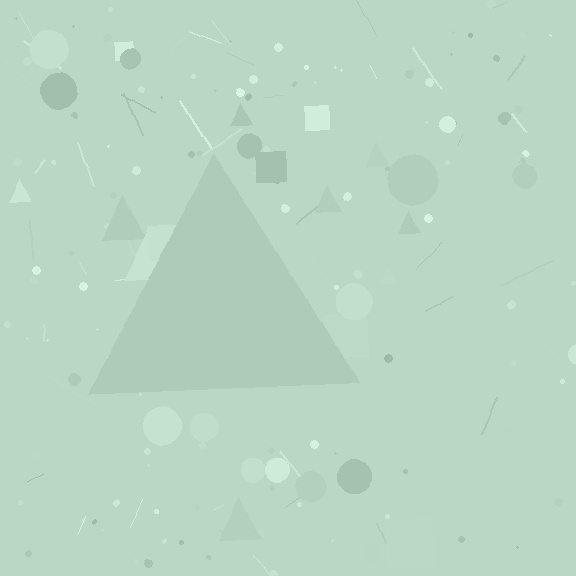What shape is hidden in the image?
A triangle is hidden in the image.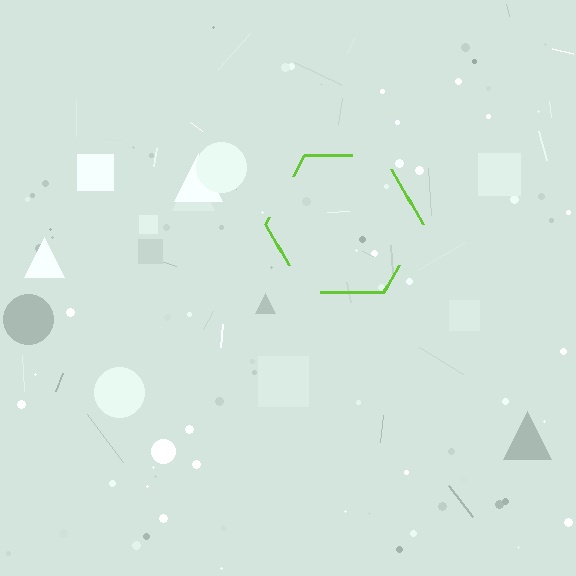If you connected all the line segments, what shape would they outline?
They would outline a hexagon.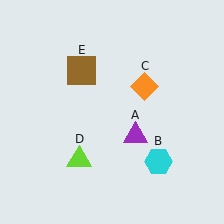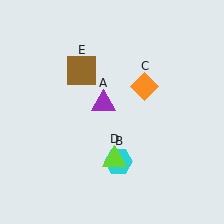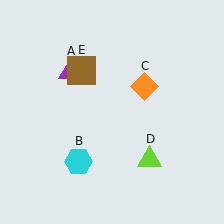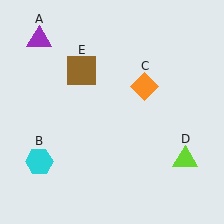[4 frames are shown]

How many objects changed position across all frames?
3 objects changed position: purple triangle (object A), cyan hexagon (object B), lime triangle (object D).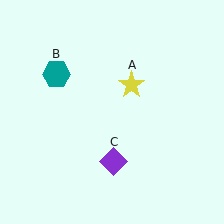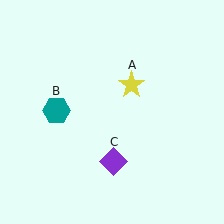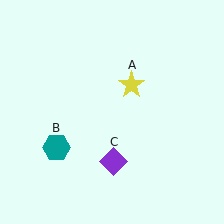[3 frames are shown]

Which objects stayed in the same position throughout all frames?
Yellow star (object A) and purple diamond (object C) remained stationary.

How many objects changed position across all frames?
1 object changed position: teal hexagon (object B).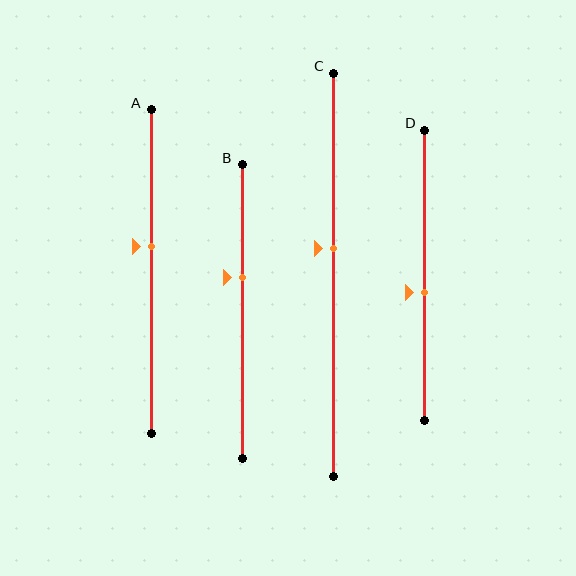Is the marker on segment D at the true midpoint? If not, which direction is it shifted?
No, the marker on segment D is shifted downward by about 6% of the segment length.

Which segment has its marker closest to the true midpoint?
Segment D has its marker closest to the true midpoint.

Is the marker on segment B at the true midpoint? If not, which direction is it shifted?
No, the marker on segment B is shifted upward by about 12% of the segment length.